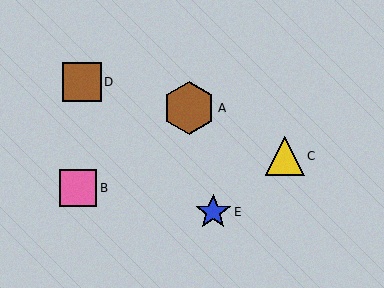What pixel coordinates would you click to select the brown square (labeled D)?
Click at (82, 82) to select the brown square D.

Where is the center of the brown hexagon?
The center of the brown hexagon is at (189, 108).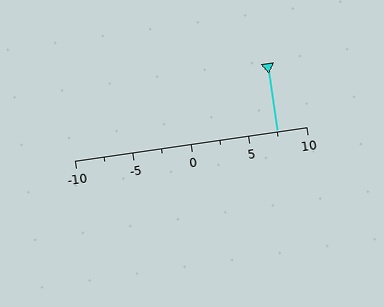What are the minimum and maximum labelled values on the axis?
The axis runs from -10 to 10.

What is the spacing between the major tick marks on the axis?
The major ticks are spaced 5 apart.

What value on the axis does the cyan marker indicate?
The marker indicates approximately 7.5.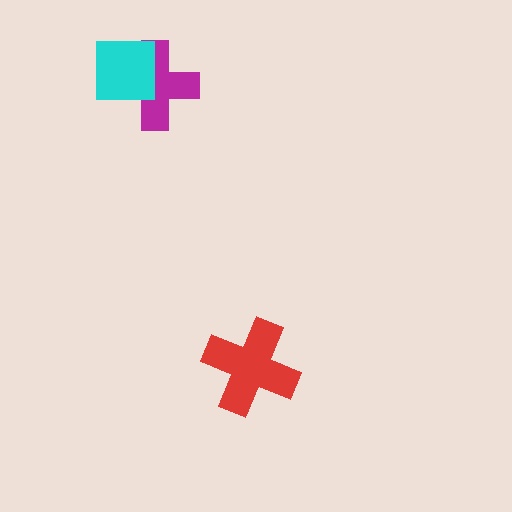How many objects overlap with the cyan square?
1 object overlaps with the cyan square.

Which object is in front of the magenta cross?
The cyan square is in front of the magenta cross.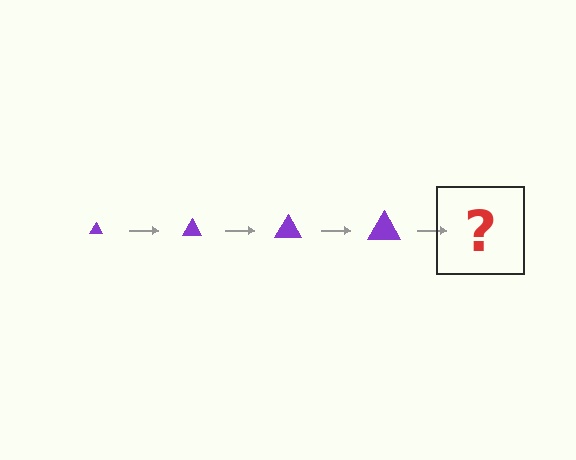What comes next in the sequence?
The next element should be a purple triangle, larger than the previous one.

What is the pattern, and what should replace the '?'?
The pattern is that the triangle gets progressively larger each step. The '?' should be a purple triangle, larger than the previous one.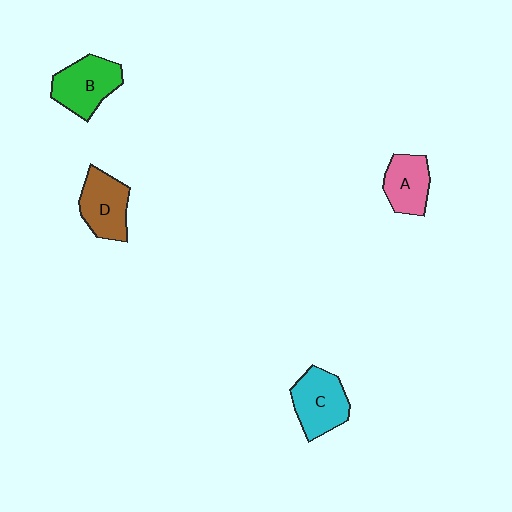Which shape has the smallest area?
Shape A (pink).